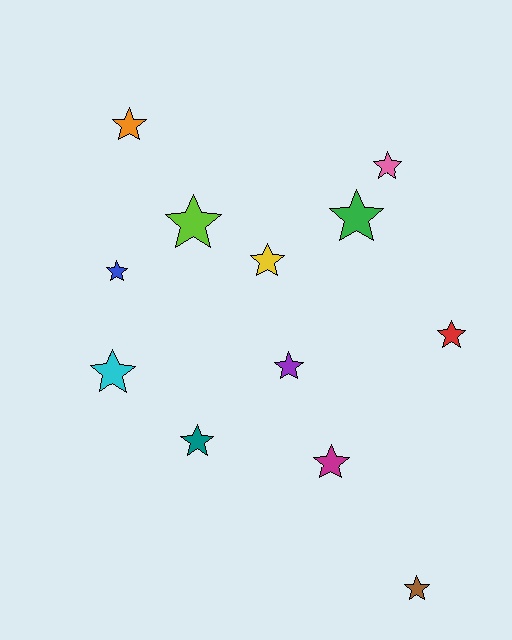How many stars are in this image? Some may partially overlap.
There are 12 stars.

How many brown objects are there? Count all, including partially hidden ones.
There is 1 brown object.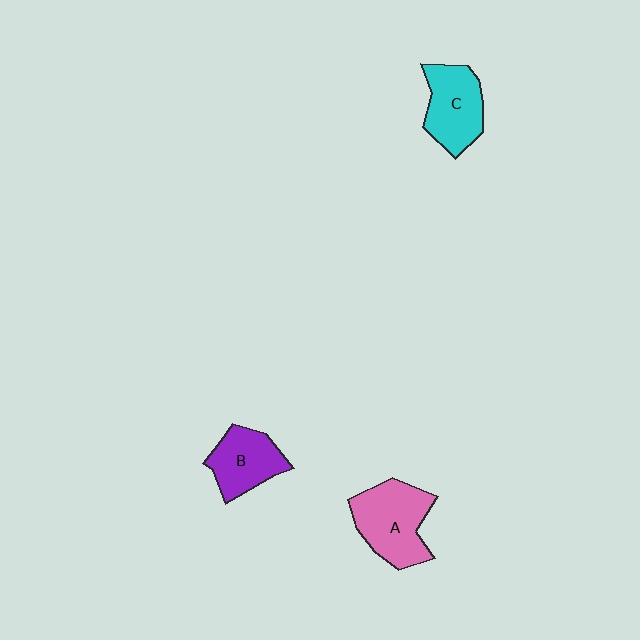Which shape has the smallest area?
Shape B (purple).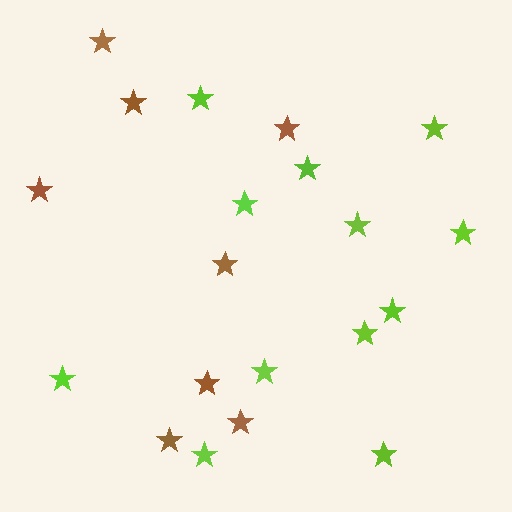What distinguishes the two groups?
There are 2 groups: one group of lime stars (12) and one group of brown stars (8).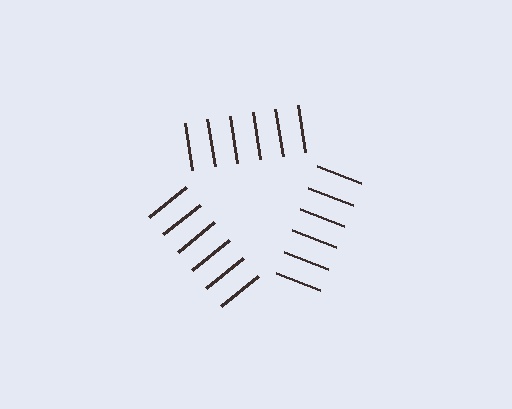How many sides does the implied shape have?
3 sides — the line-ends trace a triangle.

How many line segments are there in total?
18 — 6 along each of the 3 edges.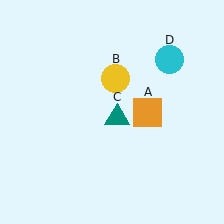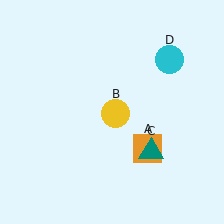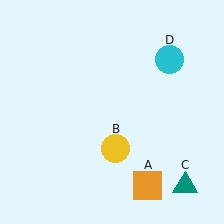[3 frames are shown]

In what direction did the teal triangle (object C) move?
The teal triangle (object C) moved down and to the right.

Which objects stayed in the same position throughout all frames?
Cyan circle (object D) remained stationary.